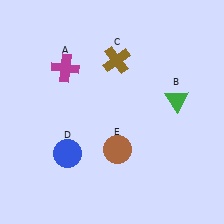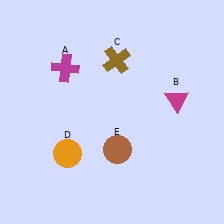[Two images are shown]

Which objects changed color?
B changed from green to magenta. D changed from blue to orange.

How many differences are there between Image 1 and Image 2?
There are 2 differences between the two images.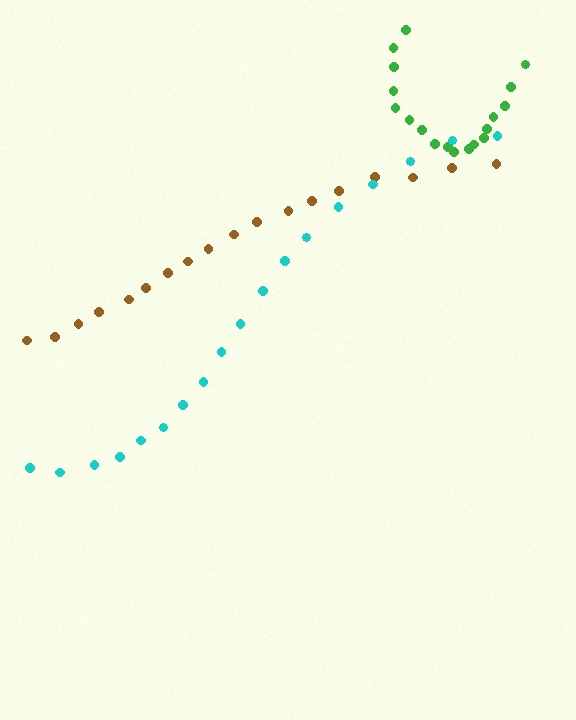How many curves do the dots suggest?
There are 3 distinct paths.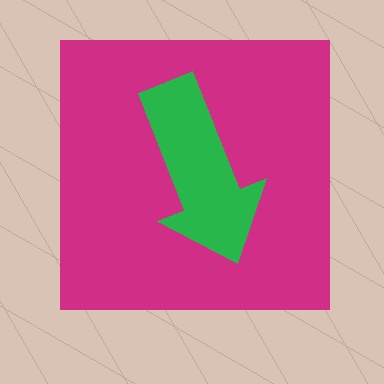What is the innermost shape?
The green arrow.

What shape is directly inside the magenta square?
The green arrow.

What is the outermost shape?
The magenta square.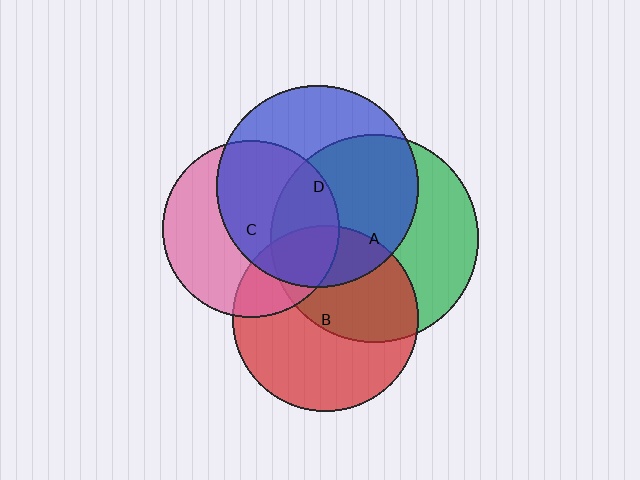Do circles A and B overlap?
Yes.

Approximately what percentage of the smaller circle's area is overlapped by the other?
Approximately 45%.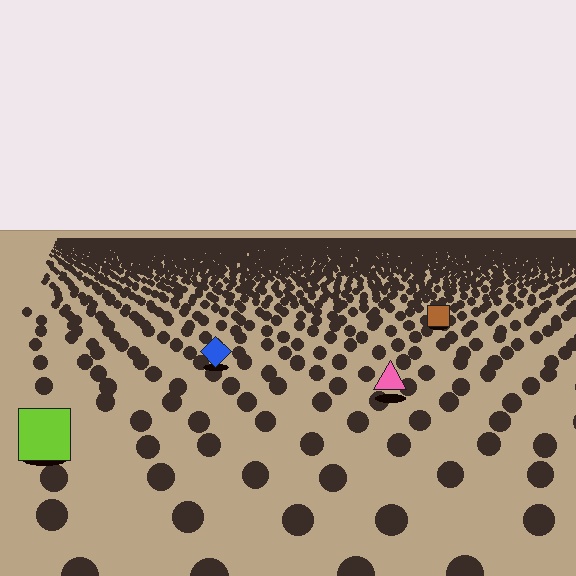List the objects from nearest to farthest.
From nearest to farthest: the lime square, the pink triangle, the blue diamond, the brown square.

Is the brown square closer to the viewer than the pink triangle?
No. The pink triangle is closer — you can tell from the texture gradient: the ground texture is coarser near it.